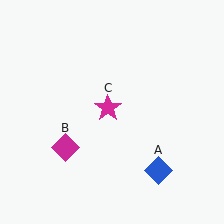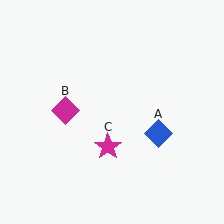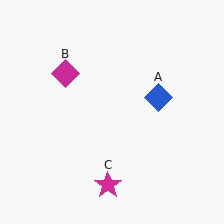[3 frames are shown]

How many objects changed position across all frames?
3 objects changed position: blue diamond (object A), magenta diamond (object B), magenta star (object C).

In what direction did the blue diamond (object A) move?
The blue diamond (object A) moved up.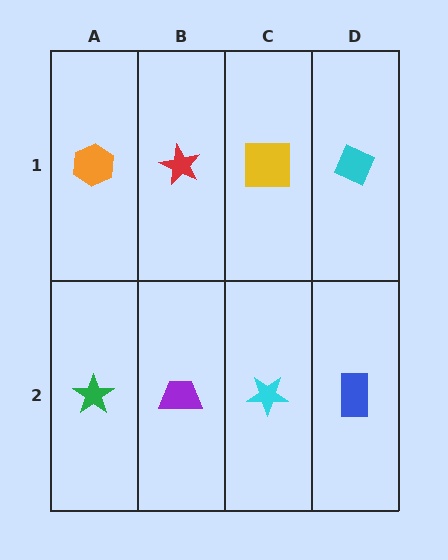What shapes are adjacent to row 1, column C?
A cyan star (row 2, column C), a red star (row 1, column B), a cyan diamond (row 1, column D).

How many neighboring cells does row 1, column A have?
2.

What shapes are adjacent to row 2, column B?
A red star (row 1, column B), a green star (row 2, column A), a cyan star (row 2, column C).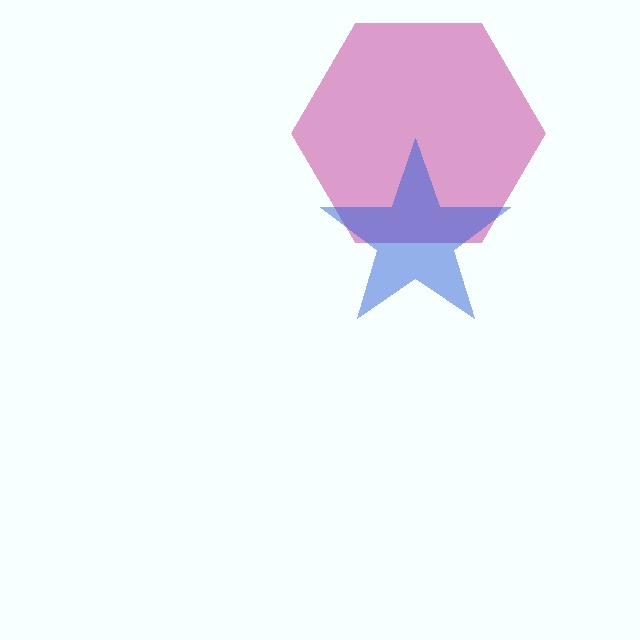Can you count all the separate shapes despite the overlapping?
Yes, there are 2 separate shapes.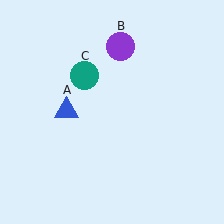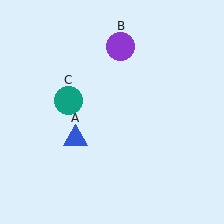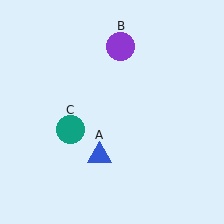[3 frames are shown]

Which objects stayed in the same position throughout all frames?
Purple circle (object B) remained stationary.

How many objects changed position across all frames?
2 objects changed position: blue triangle (object A), teal circle (object C).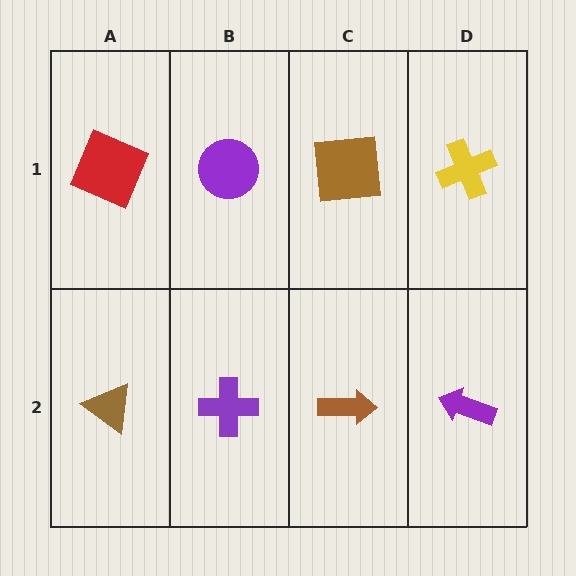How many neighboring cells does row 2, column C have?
3.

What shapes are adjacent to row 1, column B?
A purple cross (row 2, column B), a red square (row 1, column A), a brown square (row 1, column C).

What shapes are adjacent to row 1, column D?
A purple arrow (row 2, column D), a brown square (row 1, column C).